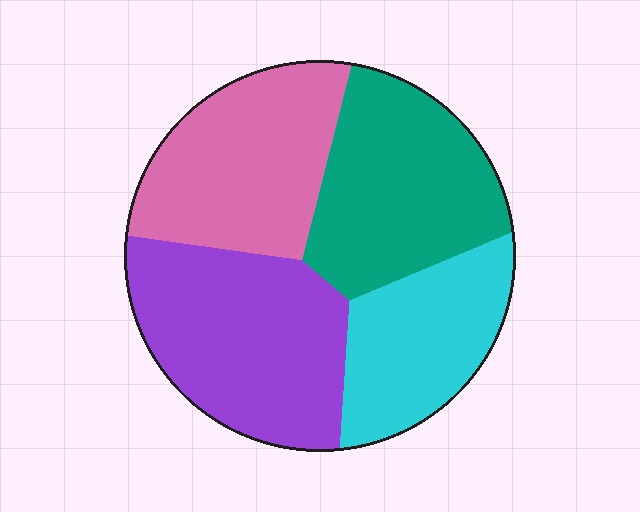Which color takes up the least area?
Cyan, at roughly 20%.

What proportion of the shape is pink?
Pink covers around 25% of the shape.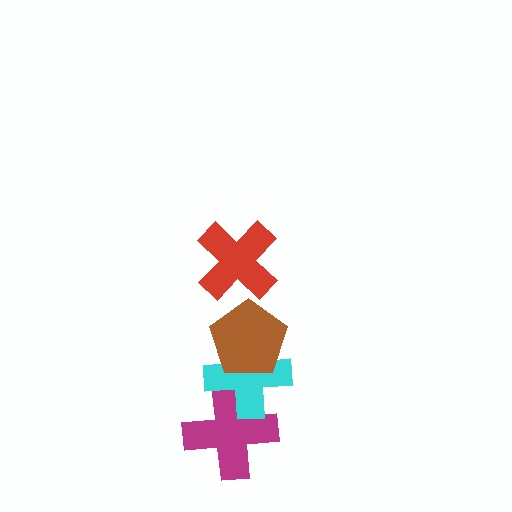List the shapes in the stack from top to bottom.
From top to bottom: the red cross, the brown pentagon, the cyan cross, the magenta cross.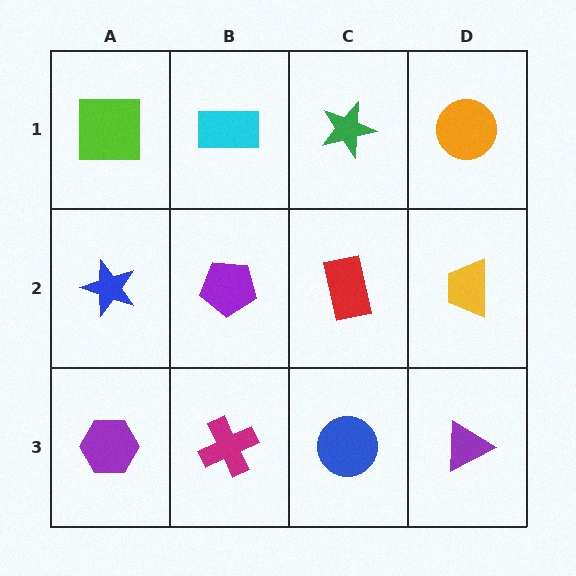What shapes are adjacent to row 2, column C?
A green star (row 1, column C), a blue circle (row 3, column C), a purple pentagon (row 2, column B), a yellow trapezoid (row 2, column D).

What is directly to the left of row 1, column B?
A lime square.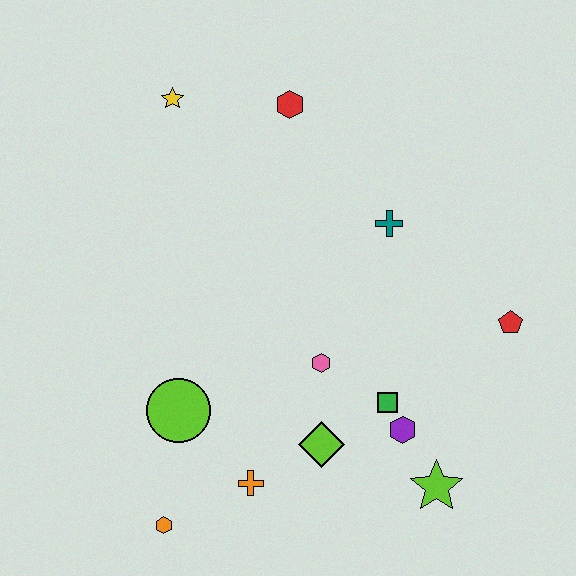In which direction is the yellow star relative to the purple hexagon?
The yellow star is above the purple hexagon.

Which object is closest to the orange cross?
The lime diamond is closest to the orange cross.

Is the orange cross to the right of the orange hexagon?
Yes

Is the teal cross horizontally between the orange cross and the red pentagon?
Yes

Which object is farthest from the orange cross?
The yellow star is farthest from the orange cross.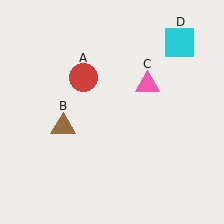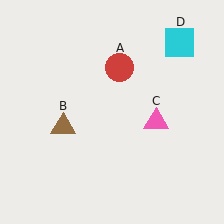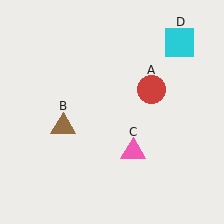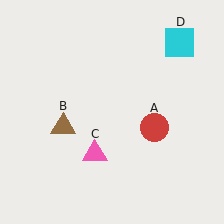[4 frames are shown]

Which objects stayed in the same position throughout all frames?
Brown triangle (object B) and cyan square (object D) remained stationary.